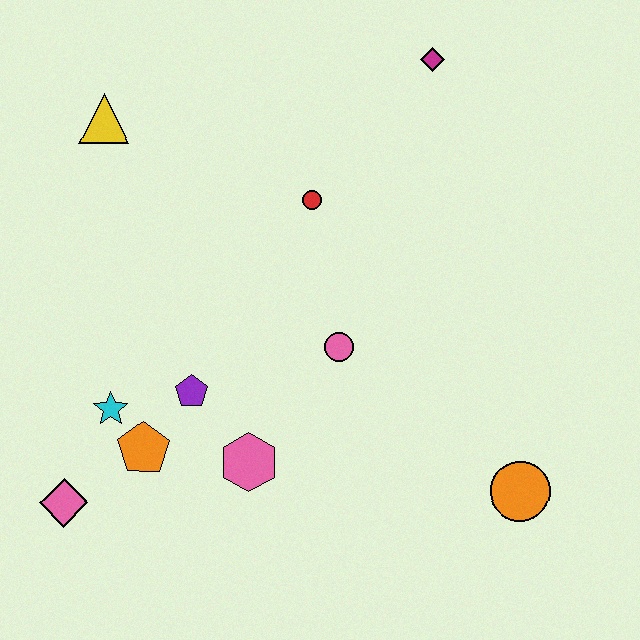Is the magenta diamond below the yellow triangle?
No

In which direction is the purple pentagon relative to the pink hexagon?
The purple pentagon is above the pink hexagon.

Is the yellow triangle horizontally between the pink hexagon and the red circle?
No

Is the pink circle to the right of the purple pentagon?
Yes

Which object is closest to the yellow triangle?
The red circle is closest to the yellow triangle.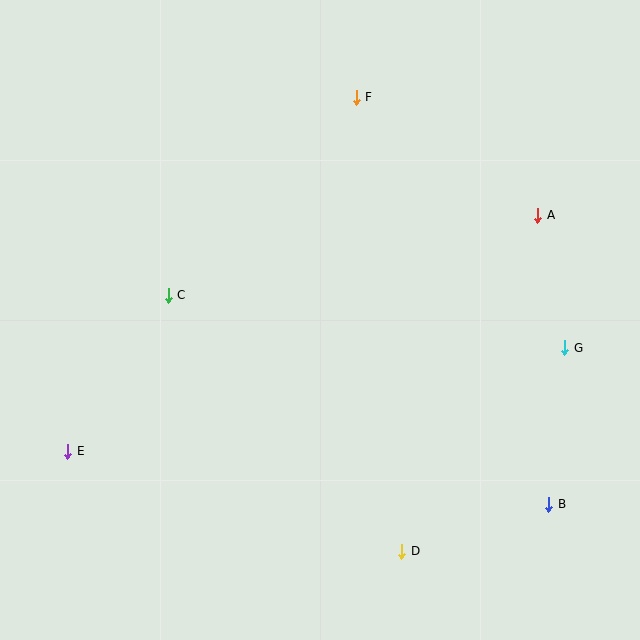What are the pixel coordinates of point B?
Point B is at (549, 504).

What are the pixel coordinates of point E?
Point E is at (68, 451).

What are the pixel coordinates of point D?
Point D is at (402, 551).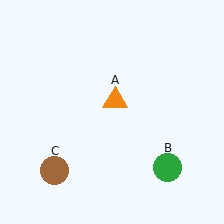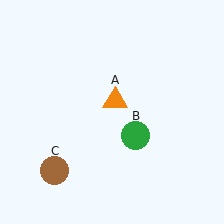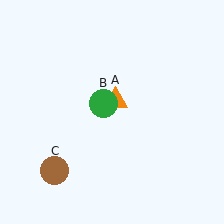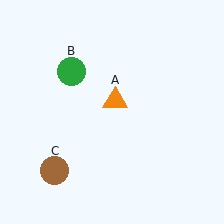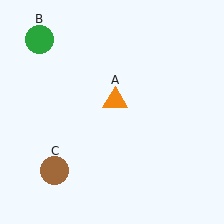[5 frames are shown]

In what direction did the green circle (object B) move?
The green circle (object B) moved up and to the left.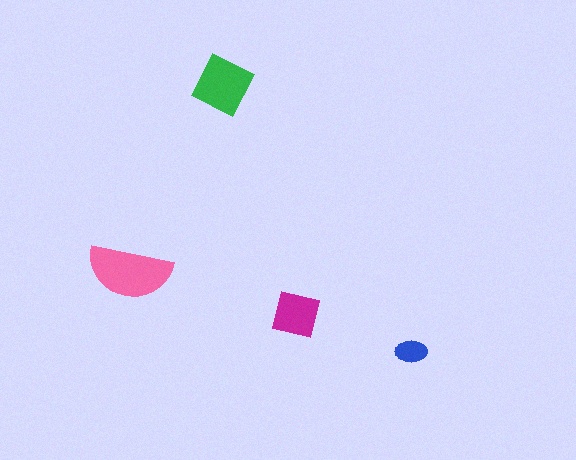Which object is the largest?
The pink semicircle.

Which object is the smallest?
The blue ellipse.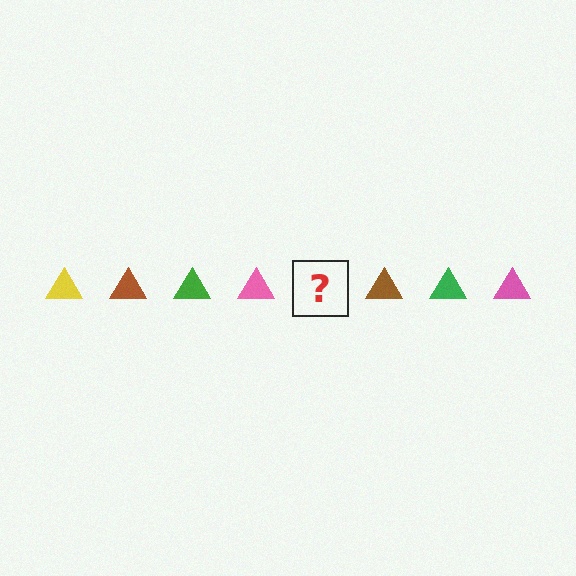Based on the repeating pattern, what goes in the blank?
The blank should be a yellow triangle.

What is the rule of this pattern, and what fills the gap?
The rule is that the pattern cycles through yellow, brown, green, pink triangles. The gap should be filled with a yellow triangle.